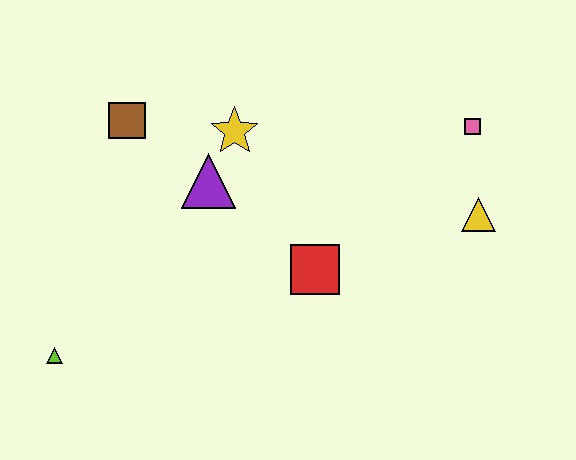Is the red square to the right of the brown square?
Yes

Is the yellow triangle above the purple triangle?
No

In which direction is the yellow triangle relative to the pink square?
The yellow triangle is below the pink square.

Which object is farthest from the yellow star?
The lime triangle is farthest from the yellow star.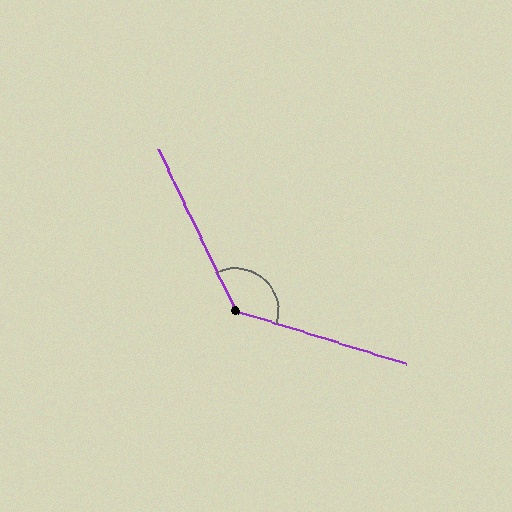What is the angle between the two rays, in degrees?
Approximately 133 degrees.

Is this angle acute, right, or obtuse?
It is obtuse.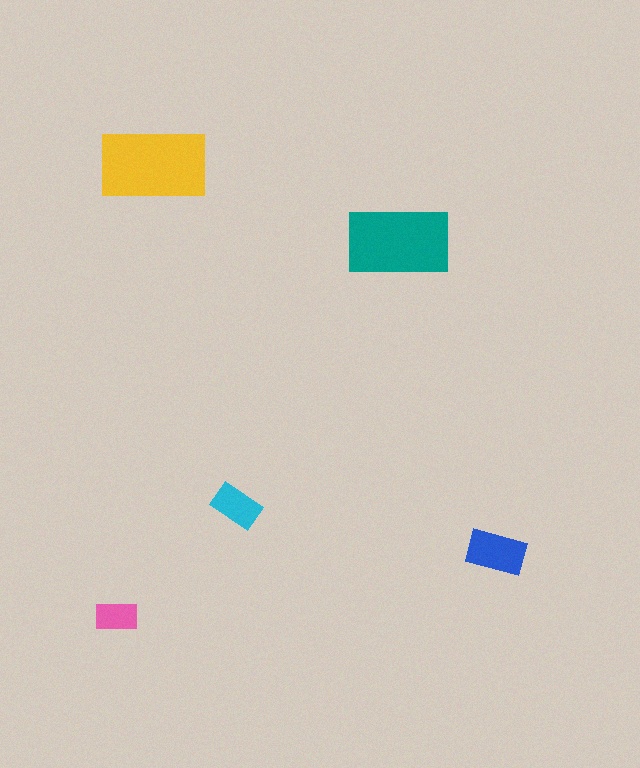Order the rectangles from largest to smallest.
the yellow one, the teal one, the blue one, the cyan one, the pink one.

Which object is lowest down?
The pink rectangle is bottommost.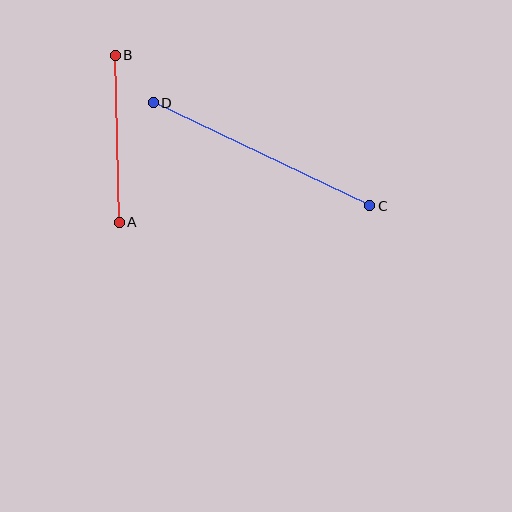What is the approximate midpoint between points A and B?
The midpoint is at approximately (117, 139) pixels.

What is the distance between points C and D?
The distance is approximately 240 pixels.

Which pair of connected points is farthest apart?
Points C and D are farthest apart.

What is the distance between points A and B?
The distance is approximately 167 pixels.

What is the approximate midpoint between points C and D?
The midpoint is at approximately (261, 154) pixels.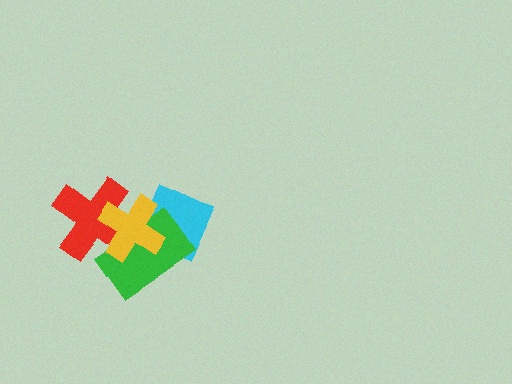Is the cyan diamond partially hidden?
Yes, it is partially covered by another shape.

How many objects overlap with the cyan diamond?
2 objects overlap with the cyan diamond.